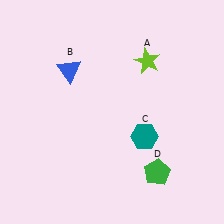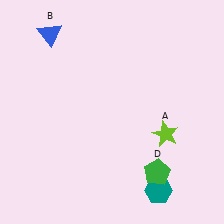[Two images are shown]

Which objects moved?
The objects that moved are: the lime star (A), the blue triangle (B), the teal hexagon (C).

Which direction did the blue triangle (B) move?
The blue triangle (B) moved up.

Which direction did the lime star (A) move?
The lime star (A) moved down.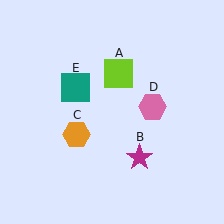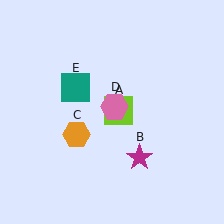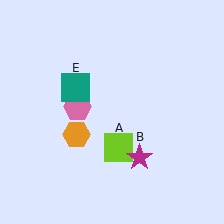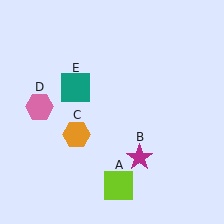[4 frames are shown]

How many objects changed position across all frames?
2 objects changed position: lime square (object A), pink hexagon (object D).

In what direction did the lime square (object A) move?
The lime square (object A) moved down.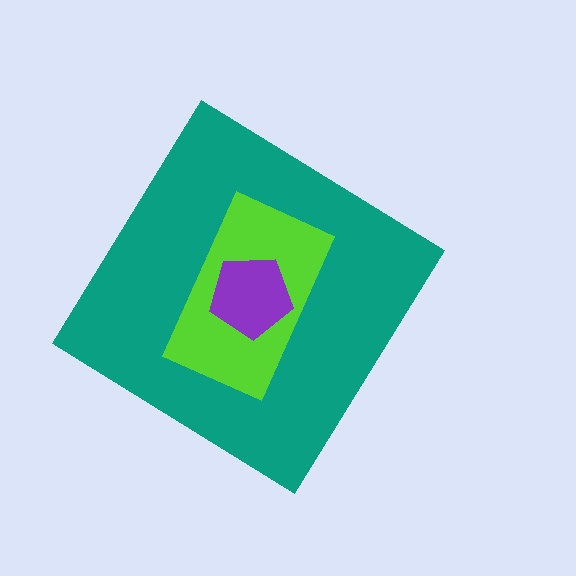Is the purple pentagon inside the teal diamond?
Yes.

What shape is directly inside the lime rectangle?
The purple pentagon.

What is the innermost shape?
The purple pentagon.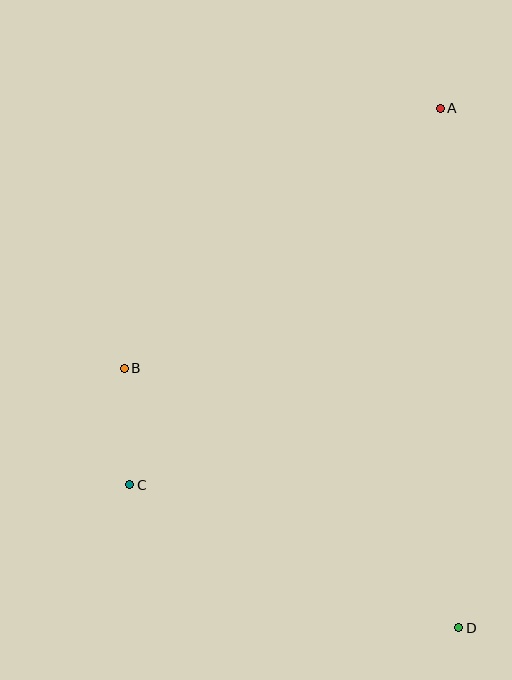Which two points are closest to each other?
Points B and C are closest to each other.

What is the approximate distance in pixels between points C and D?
The distance between C and D is approximately 359 pixels.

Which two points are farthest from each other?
Points A and D are farthest from each other.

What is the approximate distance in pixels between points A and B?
The distance between A and B is approximately 409 pixels.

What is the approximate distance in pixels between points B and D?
The distance between B and D is approximately 423 pixels.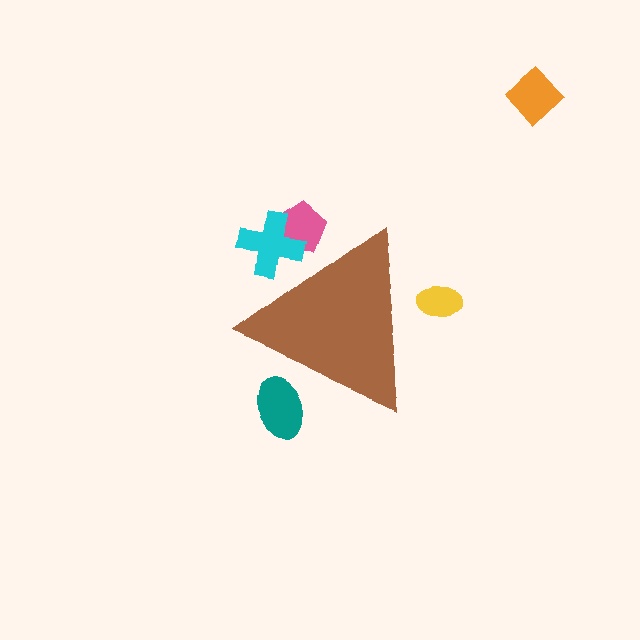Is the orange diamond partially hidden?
No, the orange diamond is fully visible.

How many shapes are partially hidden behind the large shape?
4 shapes are partially hidden.